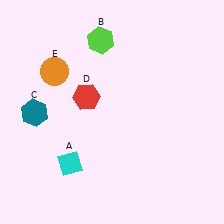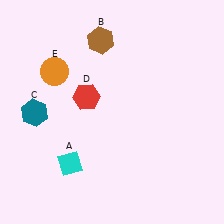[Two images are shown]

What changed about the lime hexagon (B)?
In Image 1, B is lime. In Image 2, it changed to brown.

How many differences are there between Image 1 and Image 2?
There is 1 difference between the two images.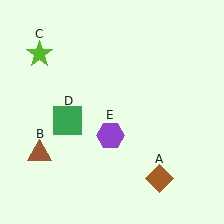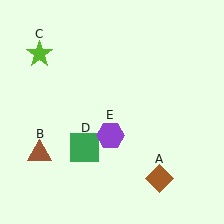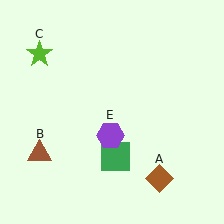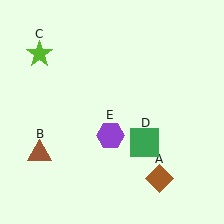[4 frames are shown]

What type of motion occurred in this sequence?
The green square (object D) rotated counterclockwise around the center of the scene.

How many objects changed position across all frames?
1 object changed position: green square (object D).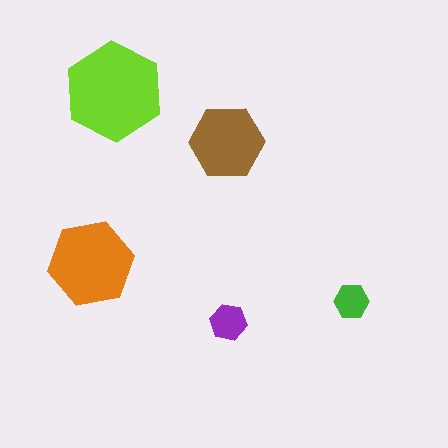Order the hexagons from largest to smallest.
the lime one, the orange one, the brown one, the purple one, the green one.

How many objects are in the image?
There are 5 objects in the image.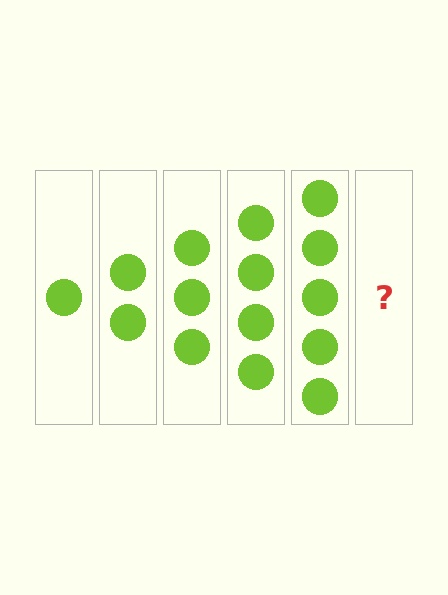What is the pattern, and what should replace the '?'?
The pattern is that each step adds one more circle. The '?' should be 6 circles.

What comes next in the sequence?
The next element should be 6 circles.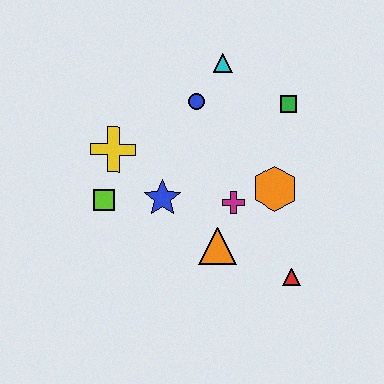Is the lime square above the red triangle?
Yes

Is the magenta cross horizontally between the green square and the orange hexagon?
No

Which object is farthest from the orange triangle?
The cyan triangle is farthest from the orange triangle.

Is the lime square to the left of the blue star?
Yes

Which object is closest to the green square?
The cyan triangle is closest to the green square.